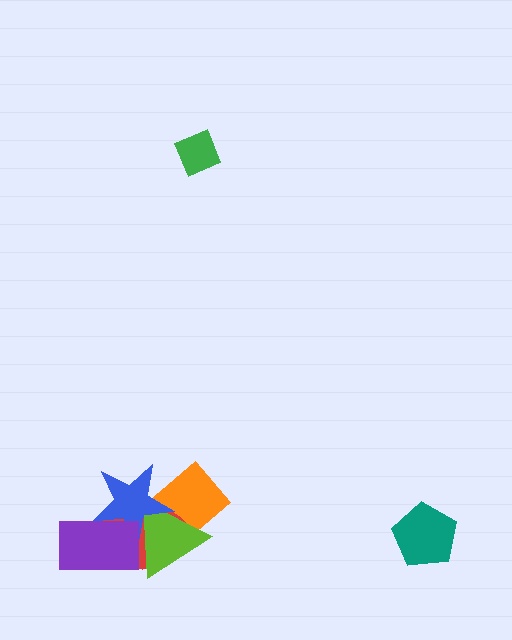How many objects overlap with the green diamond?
0 objects overlap with the green diamond.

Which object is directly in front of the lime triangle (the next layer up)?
The blue star is directly in front of the lime triangle.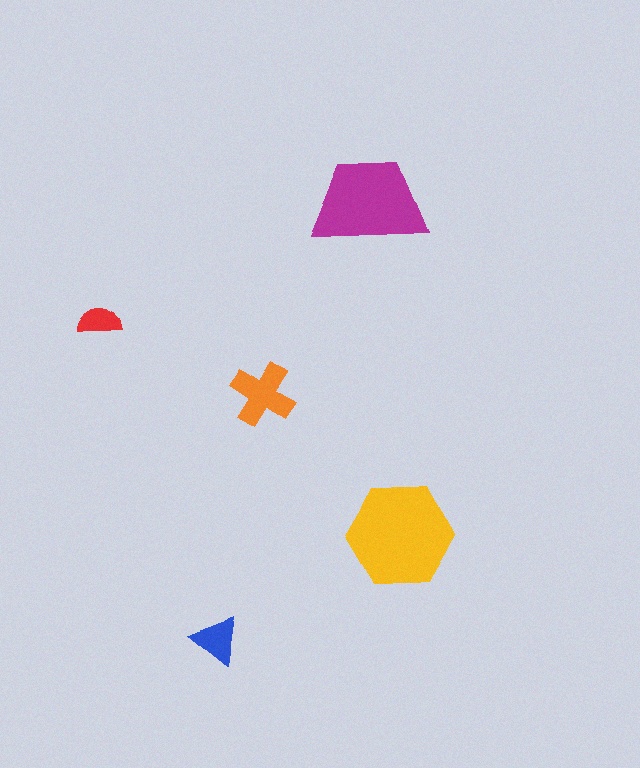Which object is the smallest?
The red semicircle.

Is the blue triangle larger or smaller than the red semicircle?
Larger.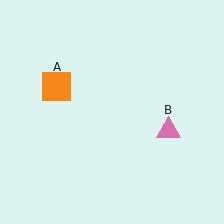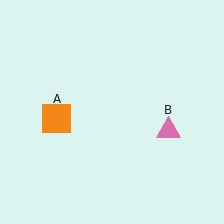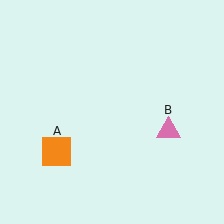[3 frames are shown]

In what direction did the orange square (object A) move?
The orange square (object A) moved down.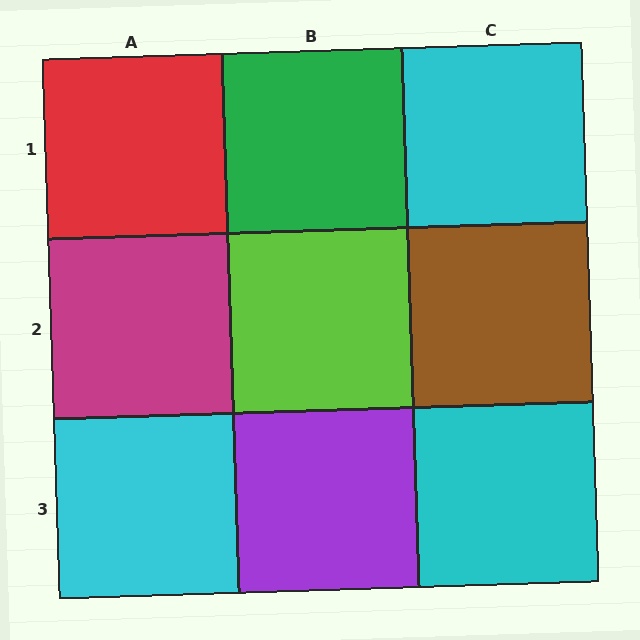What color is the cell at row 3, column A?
Cyan.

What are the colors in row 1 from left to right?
Red, green, cyan.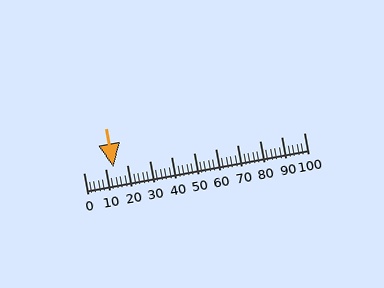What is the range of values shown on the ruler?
The ruler shows values from 0 to 100.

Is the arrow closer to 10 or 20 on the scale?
The arrow is closer to 10.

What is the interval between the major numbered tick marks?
The major tick marks are spaced 10 units apart.